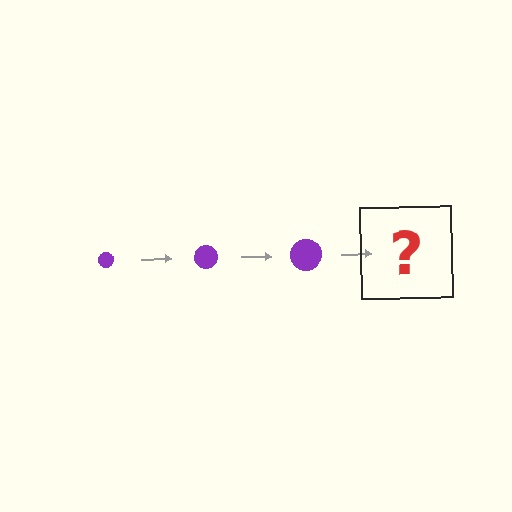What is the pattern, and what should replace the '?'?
The pattern is that the circle gets progressively larger each step. The '?' should be a purple circle, larger than the previous one.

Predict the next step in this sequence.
The next step is a purple circle, larger than the previous one.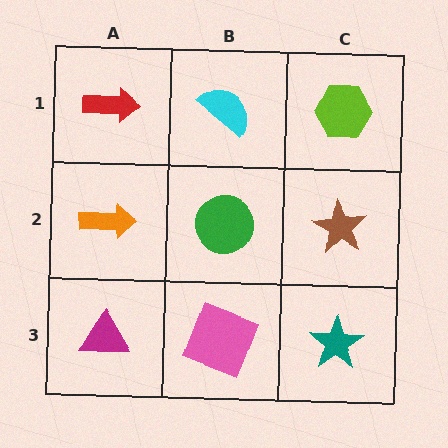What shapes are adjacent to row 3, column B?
A green circle (row 2, column B), a magenta triangle (row 3, column A), a teal star (row 3, column C).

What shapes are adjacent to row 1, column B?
A green circle (row 2, column B), a red arrow (row 1, column A), a lime hexagon (row 1, column C).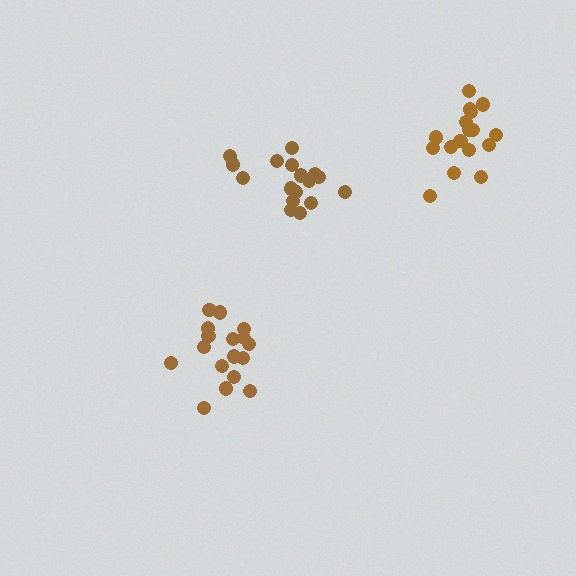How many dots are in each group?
Group 1: 18 dots, Group 2: 17 dots, Group 3: 18 dots (53 total).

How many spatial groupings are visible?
There are 3 spatial groupings.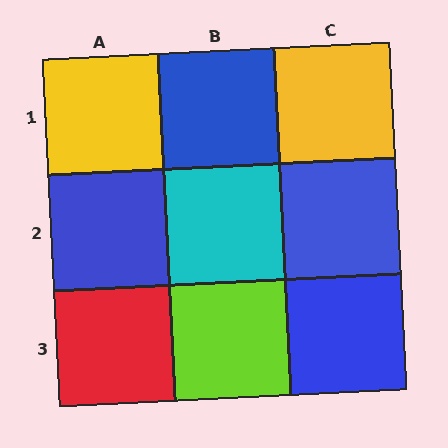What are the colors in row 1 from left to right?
Yellow, blue, yellow.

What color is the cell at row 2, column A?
Blue.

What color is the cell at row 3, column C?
Blue.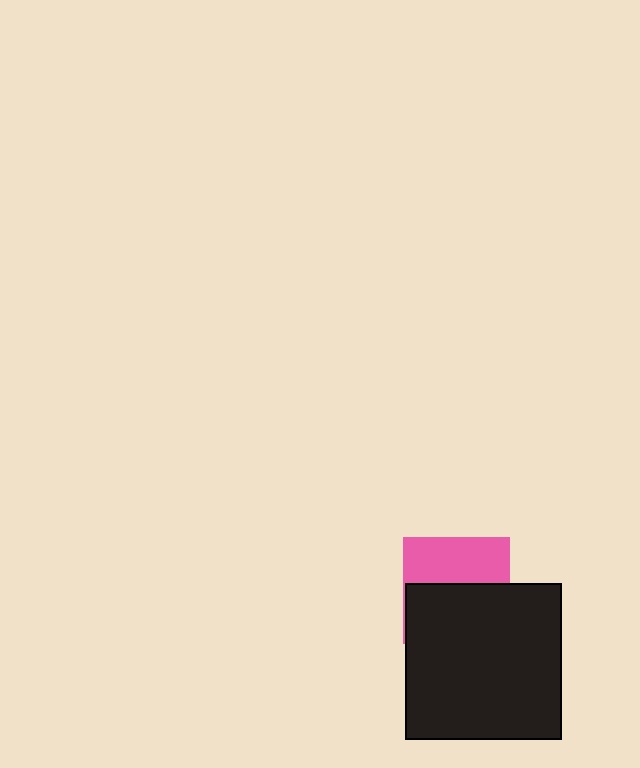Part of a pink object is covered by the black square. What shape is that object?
It is a square.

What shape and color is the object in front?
The object in front is a black square.